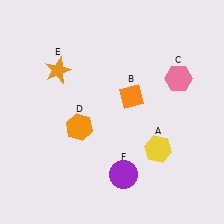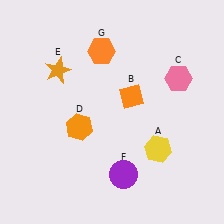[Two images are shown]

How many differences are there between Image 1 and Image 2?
There is 1 difference between the two images.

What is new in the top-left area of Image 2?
An orange hexagon (G) was added in the top-left area of Image 2.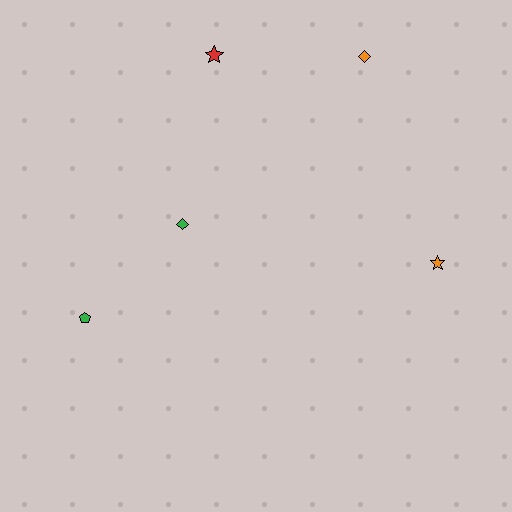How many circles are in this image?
There are no circles.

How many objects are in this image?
There are 5 objects.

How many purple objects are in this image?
There are no purple objects.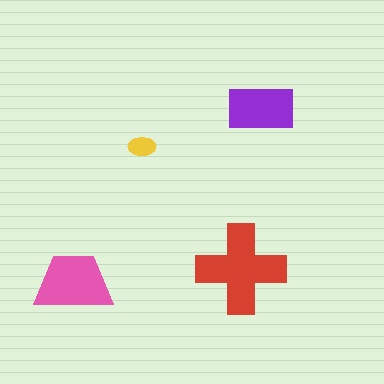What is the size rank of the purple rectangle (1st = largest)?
3rd.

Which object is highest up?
The purple rectangle is topmost.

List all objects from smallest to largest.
The yellow ellipse, the purple rectangle, the pink trapezoid, the red cross.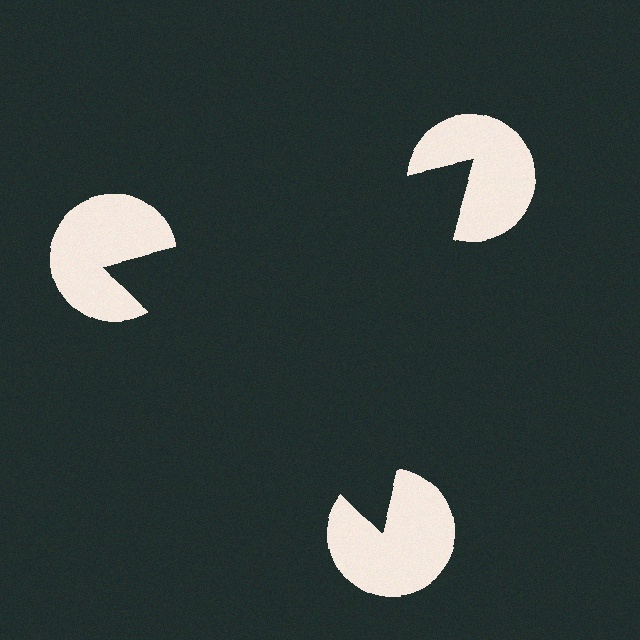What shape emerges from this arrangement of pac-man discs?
An illusory triangle — its edges are inferred from the aligned wedge cuts in the pac-man discs, not physically drawn.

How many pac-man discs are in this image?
There are 3 — one at each vertex of the illusory triangle.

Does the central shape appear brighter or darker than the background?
It typically appears slightly darker than the background, even though no actual brightness change is drawn.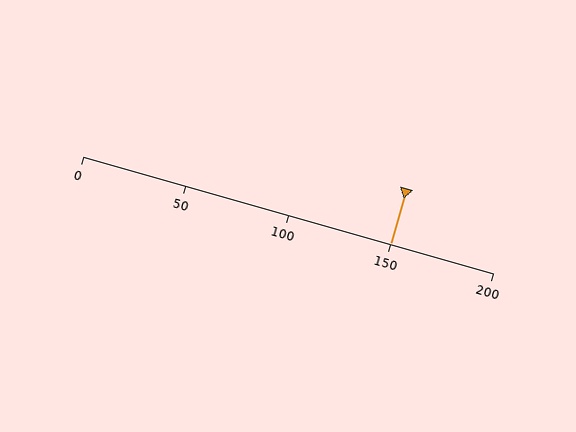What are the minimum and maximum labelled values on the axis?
The axis runs from 0 to 200.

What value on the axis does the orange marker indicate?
The marker indicates approximately 150.